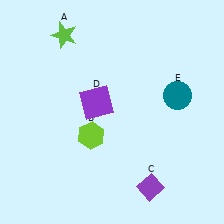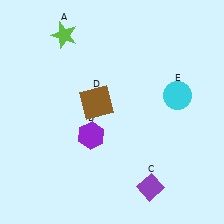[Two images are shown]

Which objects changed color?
B changed from lime to purple. D changed from purple to brown. E changed from teal to cyan.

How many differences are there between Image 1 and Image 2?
There are 3 differences between the two images.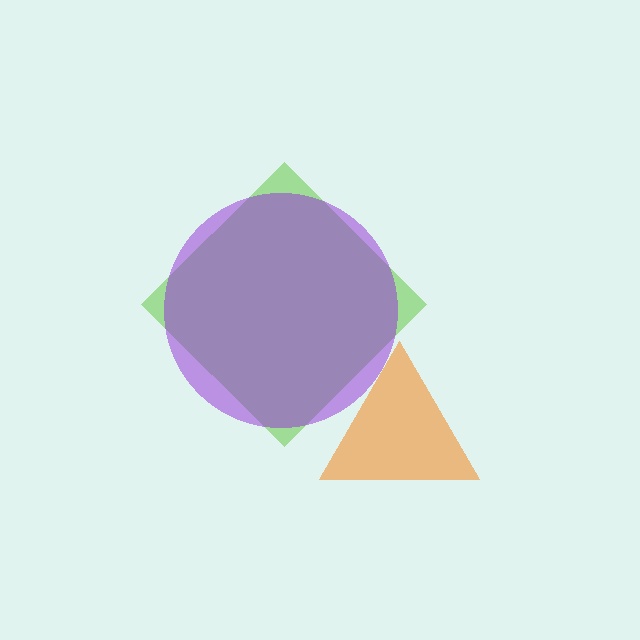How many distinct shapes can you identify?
There are 3 distinct shapes: a lime diamond, a purple circle, an orange triangle.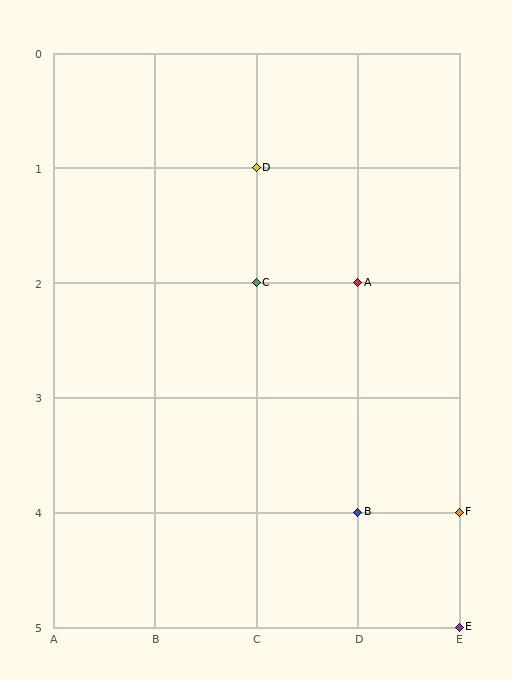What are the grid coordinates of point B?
Point B is at grid coordinates (D, 4).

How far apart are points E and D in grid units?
Points E and D are 2 columns and 4 rows apart (about 4.5 grid units diagonally).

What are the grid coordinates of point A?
Point A is at grid coordinates (D, 2).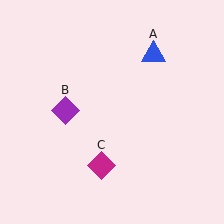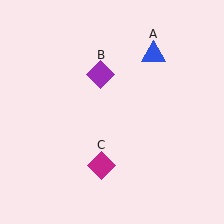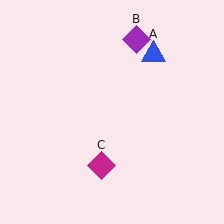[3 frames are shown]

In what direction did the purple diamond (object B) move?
The purple diamond (object B) moved up and to the right.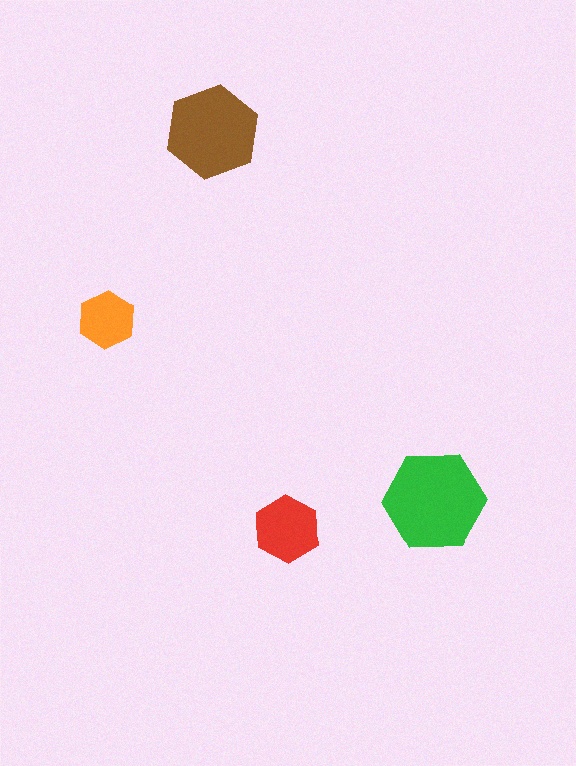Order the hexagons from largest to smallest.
the green one, the brown one, the red one, the orange one.